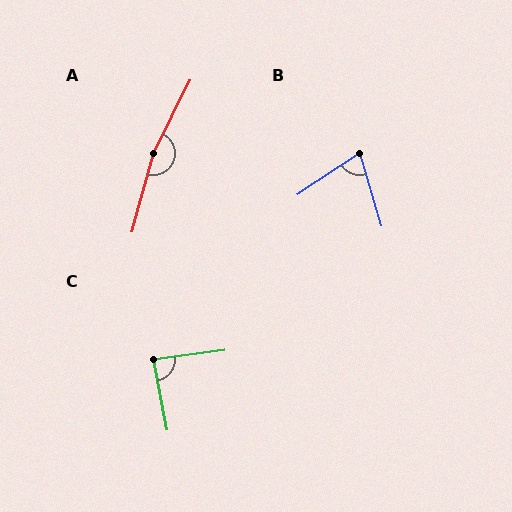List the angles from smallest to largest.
B (73°), C (87°), A (169°).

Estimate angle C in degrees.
Approximately 87 degrees.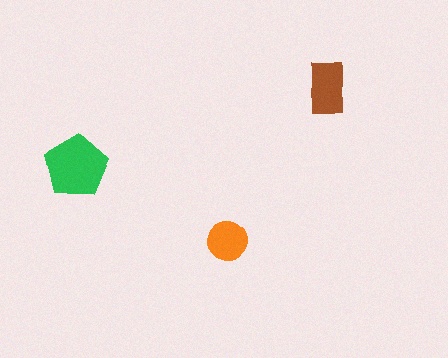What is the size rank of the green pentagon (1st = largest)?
1st.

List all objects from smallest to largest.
The orange circle, the brown rectangle, the green pentagon.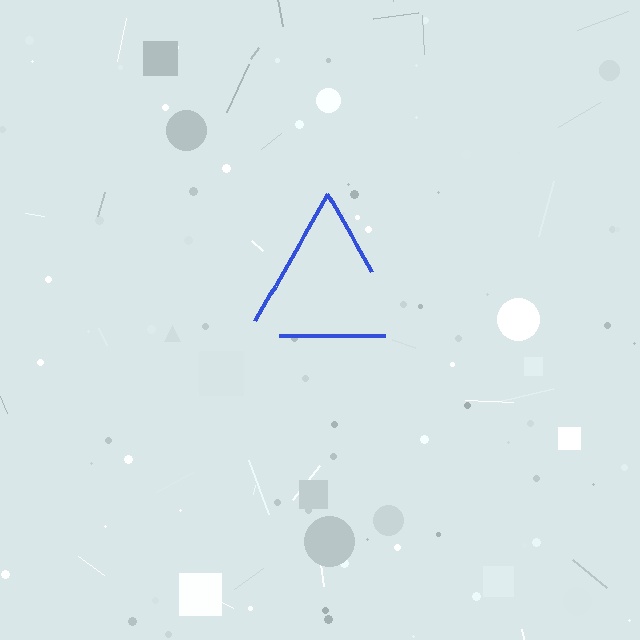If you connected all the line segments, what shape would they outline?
They would outline a triangle.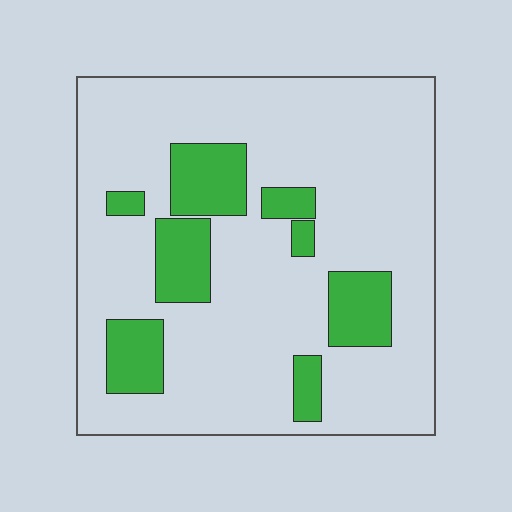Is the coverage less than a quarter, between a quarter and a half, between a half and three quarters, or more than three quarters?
Less than a quarter.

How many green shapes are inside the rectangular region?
8.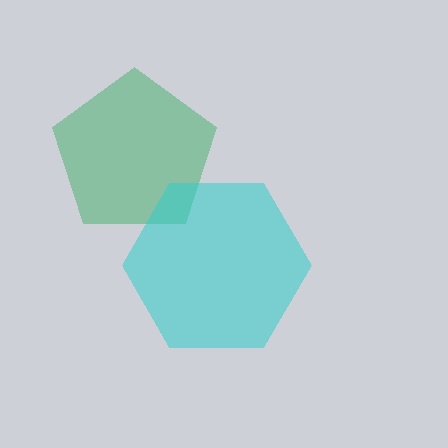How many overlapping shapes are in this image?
There are 2 overlapping shapes in the image.